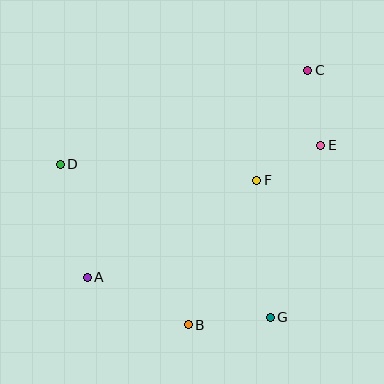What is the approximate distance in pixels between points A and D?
The distance between A and D is approximately 116 pixels.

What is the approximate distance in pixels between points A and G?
The distance between A and G is approximately 187 pixels.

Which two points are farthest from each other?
Points A and C are farthest from each other.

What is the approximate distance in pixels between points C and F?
The distance between C and F is approximately 121 pixels.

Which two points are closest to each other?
Points E and F are closest to each other.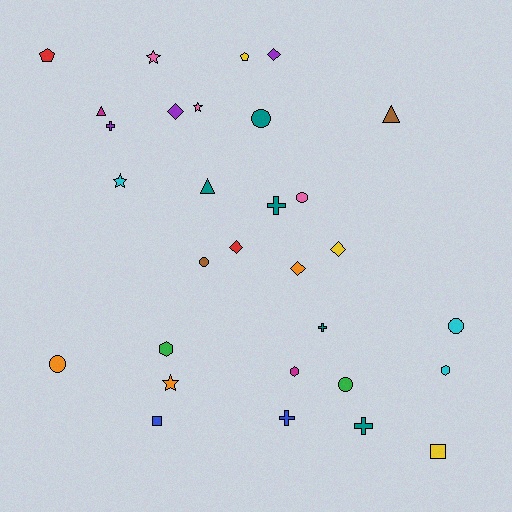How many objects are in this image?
There are 30 objects.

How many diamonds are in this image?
There are 5 diamonds.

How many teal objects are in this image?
There are 5 teal objects.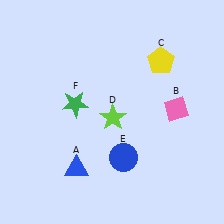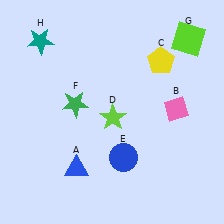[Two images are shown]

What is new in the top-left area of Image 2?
A teal star (H) was added in the top-left area of Image 2.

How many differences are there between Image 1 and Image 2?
There are 2 differences between the two images.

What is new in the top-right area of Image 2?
A lime square (G) was added in the top-right area of Image 2.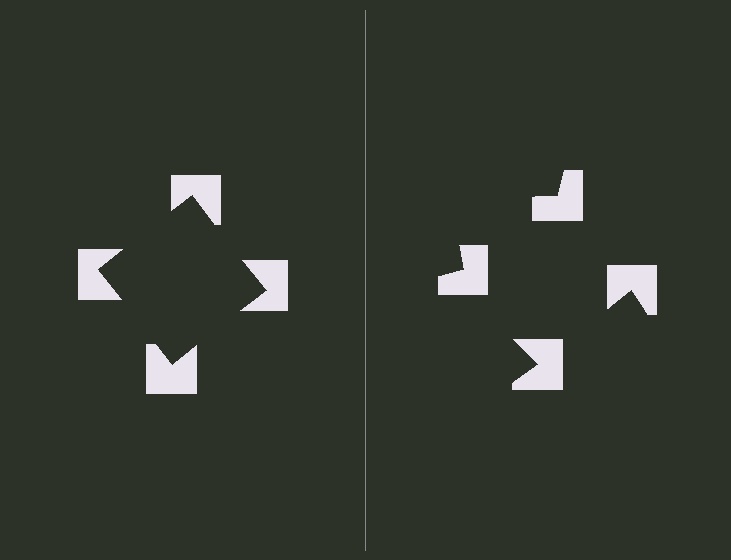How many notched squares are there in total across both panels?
8 — 4 on each side.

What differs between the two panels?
The notched squares are positioned identically on both sides; only the wedge orientations differ. On the left they align to a square; on the right they are misaligned.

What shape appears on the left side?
An illusory square.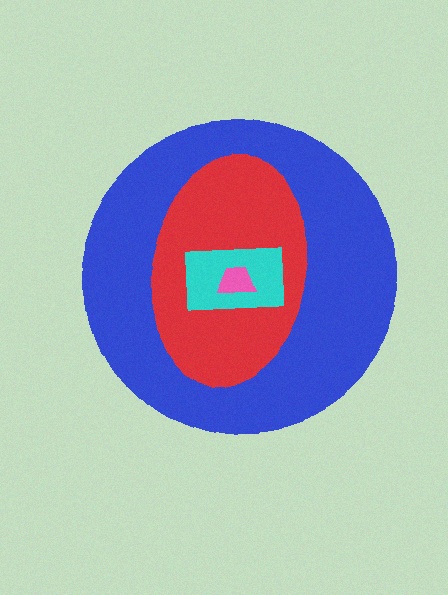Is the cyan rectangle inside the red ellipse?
Yes.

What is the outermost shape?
The blue circle.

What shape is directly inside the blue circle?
The red ellipse.